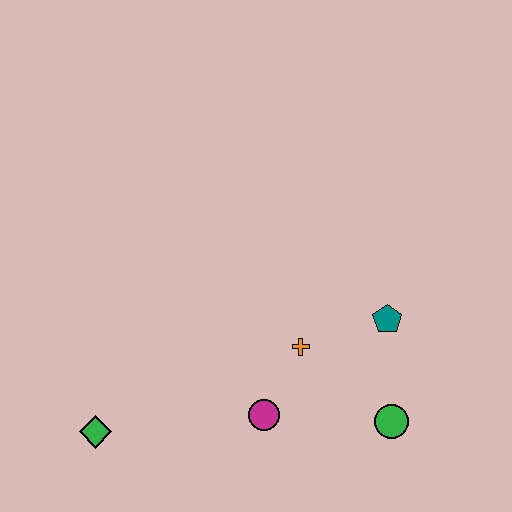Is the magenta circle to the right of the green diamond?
Yes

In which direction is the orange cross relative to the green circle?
The orange cross is to the left of the green circle.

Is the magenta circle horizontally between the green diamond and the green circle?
Yes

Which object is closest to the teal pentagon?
The orange cross is closest to the teal pentagon.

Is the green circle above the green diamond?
Yes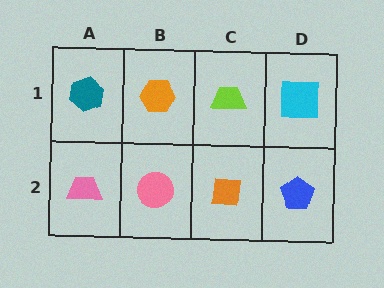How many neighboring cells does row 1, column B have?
3.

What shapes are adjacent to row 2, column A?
A teal hexagon (row 1, column A), a pink circle (row 2, column B).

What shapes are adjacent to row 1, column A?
A pink trapezoid (row 2, column A), an orange hexagon (row 1, column B).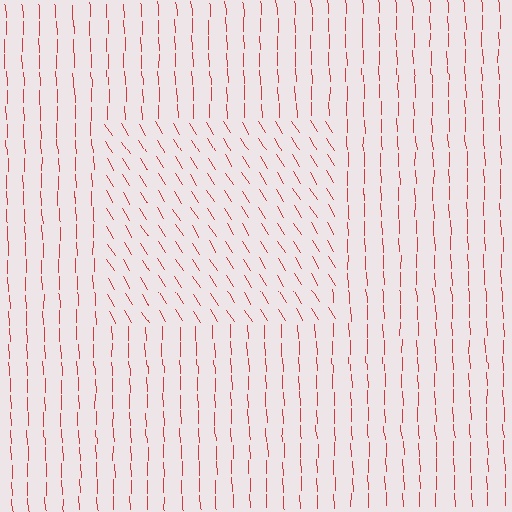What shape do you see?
I see a rectangle.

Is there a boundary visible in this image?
Yes, there is a texture boundary formed by a change in line orientation.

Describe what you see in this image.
The image is filled with small red line segments. A rectangle region in the image has lines oriented differently from the surrounding lines, creating a visible texture boundary.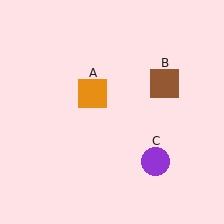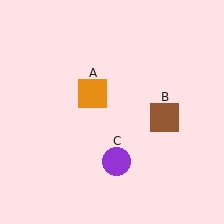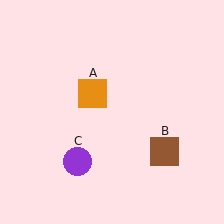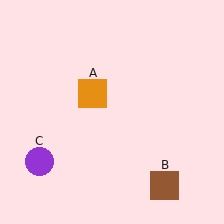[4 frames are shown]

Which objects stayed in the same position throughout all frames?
Orange square (object A) remained stationary.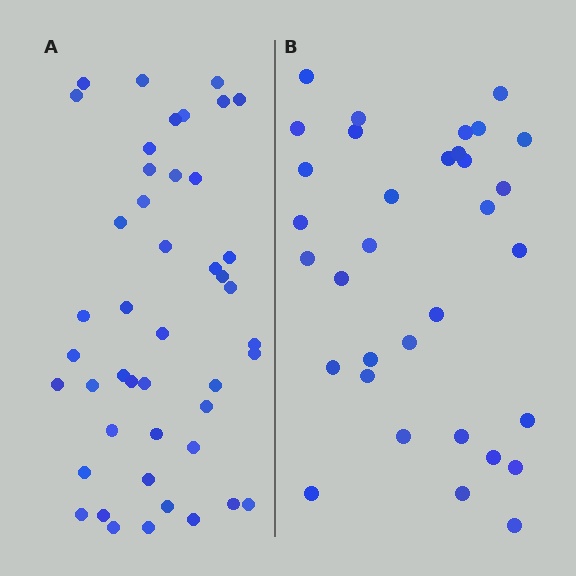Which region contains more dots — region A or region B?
Region A (the left region) has more dots.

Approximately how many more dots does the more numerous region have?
Region A has roughly 12 or so more dots than region B.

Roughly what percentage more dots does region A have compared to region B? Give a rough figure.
About 35% more.